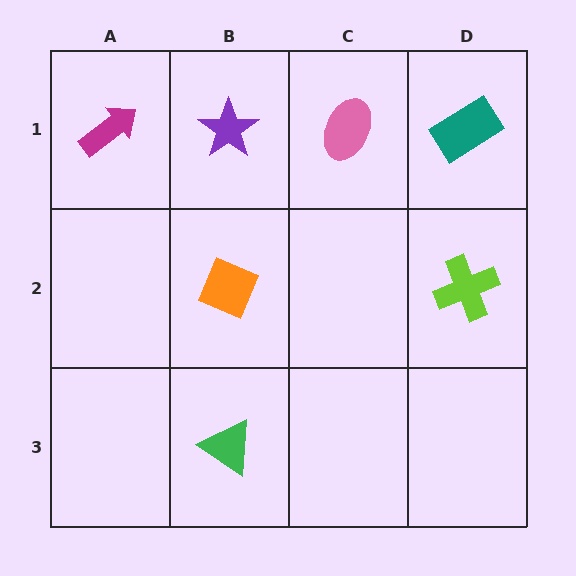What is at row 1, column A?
A magenta arrow.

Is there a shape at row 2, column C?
No, that cell is empty.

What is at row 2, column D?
A lime cross.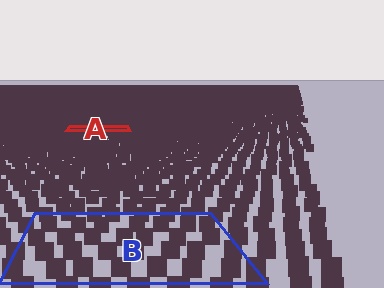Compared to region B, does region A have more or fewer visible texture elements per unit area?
Region A has more texture elements per unit area — they are packed more densely because it is farther away.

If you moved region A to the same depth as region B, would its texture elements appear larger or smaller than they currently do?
They would appear larger. At a closer depth, the same texture elements are projected at a bigger on-screen size.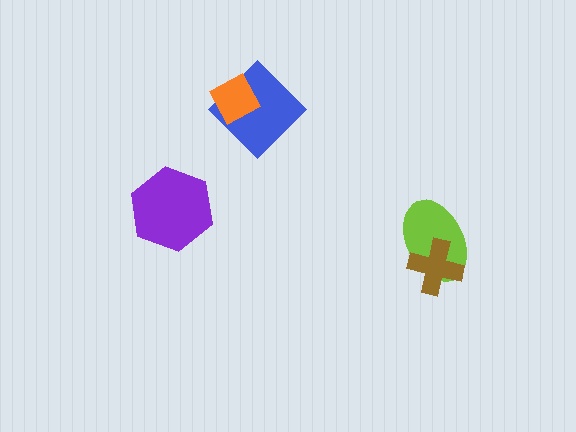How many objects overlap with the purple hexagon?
0 objects overlap with the purple hexagon.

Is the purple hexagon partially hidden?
No, no other shape covers it.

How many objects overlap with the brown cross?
1 object overlaps with the brown cross.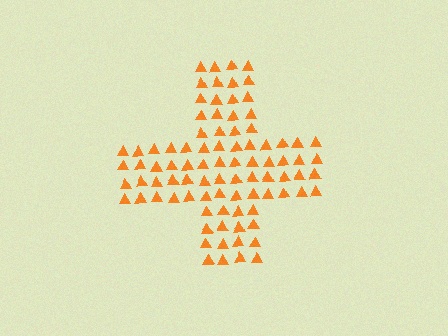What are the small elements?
The small elements are triangles.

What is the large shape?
The large shape is a cross.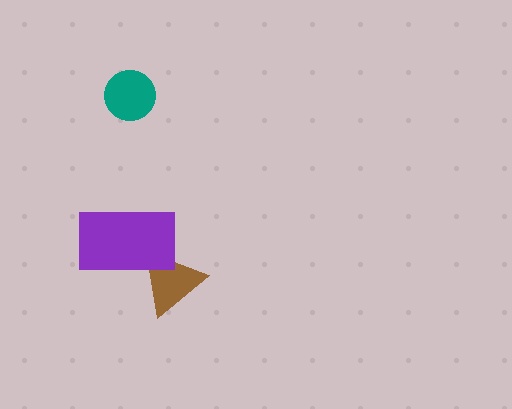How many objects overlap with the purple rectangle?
1 object overlaps with the purple rectangle.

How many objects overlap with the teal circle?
0 objects overlap with the teal circle.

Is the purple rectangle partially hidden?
No, no other shape covers it.